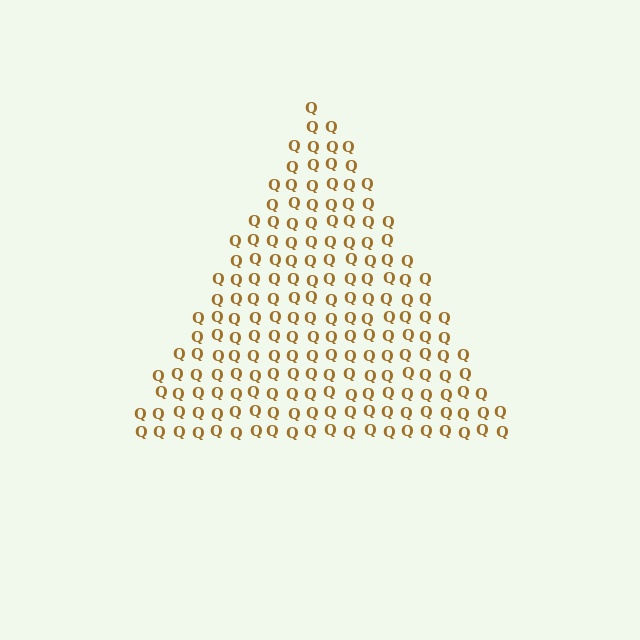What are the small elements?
The small elements are letter Q's.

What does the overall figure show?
The overall figure shows a triangle.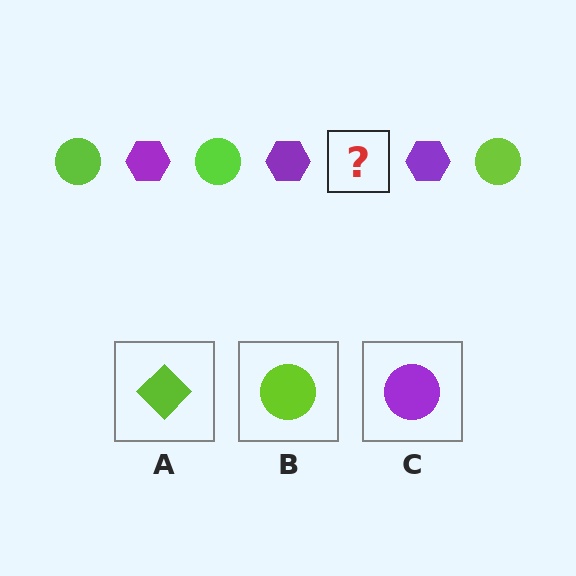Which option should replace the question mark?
Option B.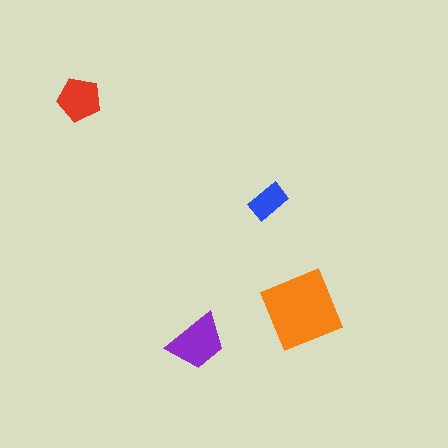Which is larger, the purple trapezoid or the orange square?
The orange square.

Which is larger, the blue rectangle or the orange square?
The orange square.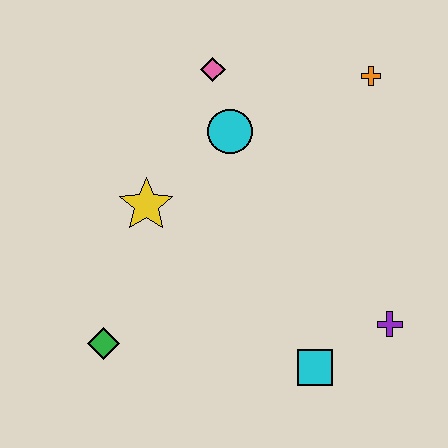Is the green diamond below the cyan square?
No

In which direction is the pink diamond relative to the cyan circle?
The pink diamond is above the cyan circle.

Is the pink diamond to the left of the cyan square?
Yes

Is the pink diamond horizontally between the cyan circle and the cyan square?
No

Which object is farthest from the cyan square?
The pink diamond is farthest from the cyan square.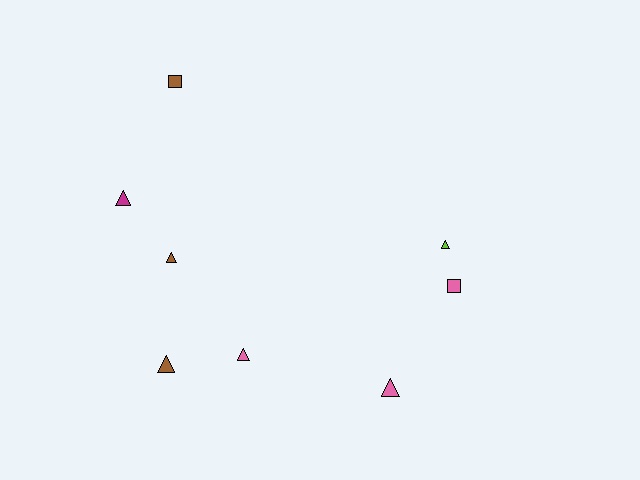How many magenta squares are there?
There are no magenta squares.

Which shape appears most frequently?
Triangle, with 6 objects.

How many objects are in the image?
There are 8 objects.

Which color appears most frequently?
Brown, with 3 objects.